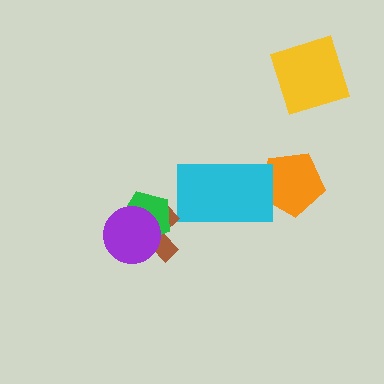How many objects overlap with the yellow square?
0 objects overlap with the yellow square.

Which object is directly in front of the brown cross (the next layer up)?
The green pentagon is directly in front of the brown cross.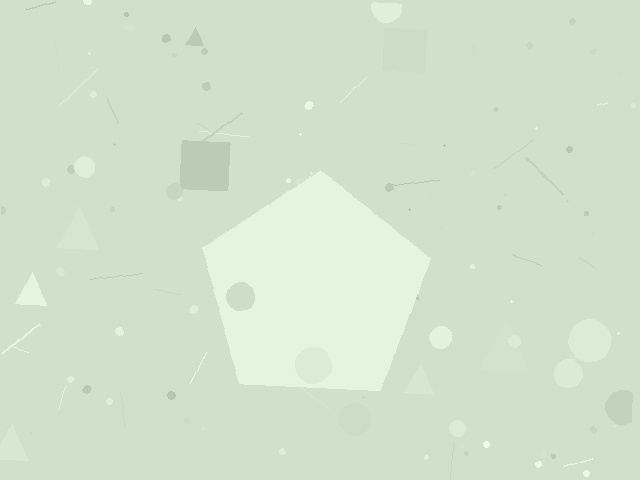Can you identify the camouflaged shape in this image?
The camouflaged shape is a pentagon.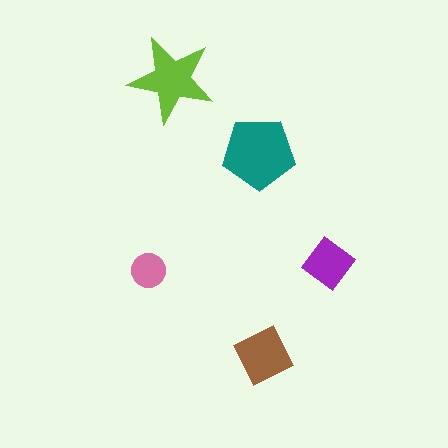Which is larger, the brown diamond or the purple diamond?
The brown diamond.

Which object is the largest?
The teal pentagon.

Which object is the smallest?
The pink circle.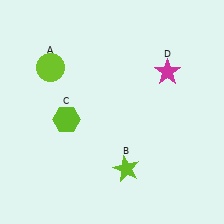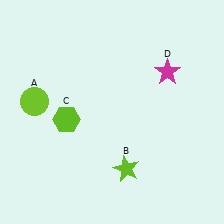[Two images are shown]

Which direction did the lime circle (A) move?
The lime circle (A) moved down.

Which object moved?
The lime circle (A) moved down.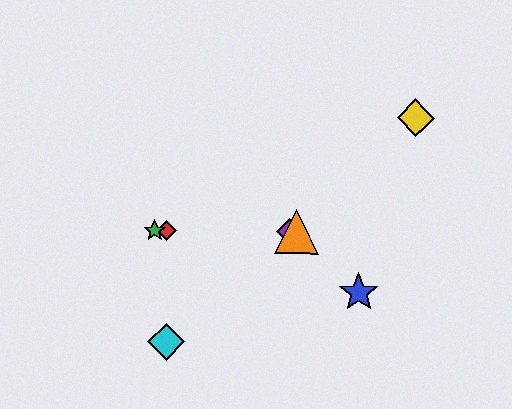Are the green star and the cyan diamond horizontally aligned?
No, the green star is at y≈231 and the cyan diamond is at y≈342.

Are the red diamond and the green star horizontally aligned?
Yes, both are at y≈231.